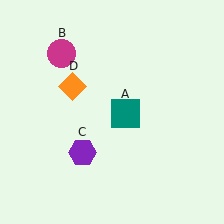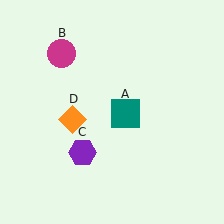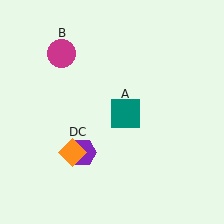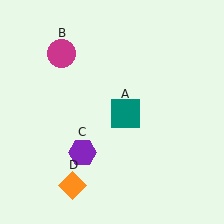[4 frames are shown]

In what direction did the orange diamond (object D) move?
The orange diamond (object D) moved down.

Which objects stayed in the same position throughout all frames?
Teal square (object A) and magenta circle (object B) and purple hexagon (object C) remained stationary.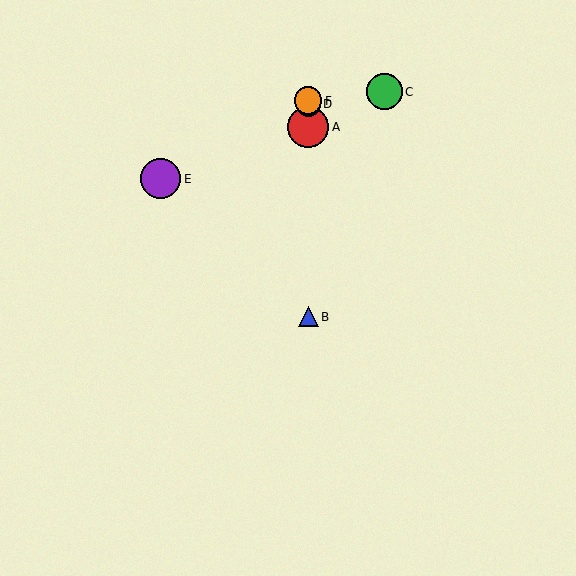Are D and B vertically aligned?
Yes, both are at x≈308.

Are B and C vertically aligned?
No, B is at x≈308 and C is at x≈385.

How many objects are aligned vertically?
4 objects (A, B, D, F) are aligned vertically.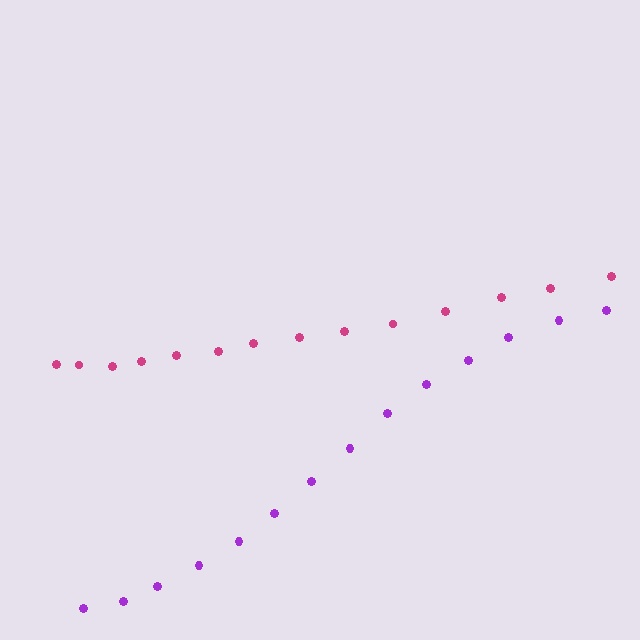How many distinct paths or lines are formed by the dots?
There are 2 distinct paths.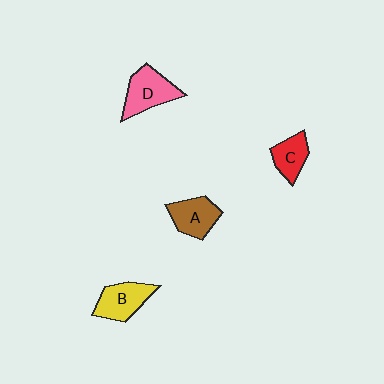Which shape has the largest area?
Shape D (pink).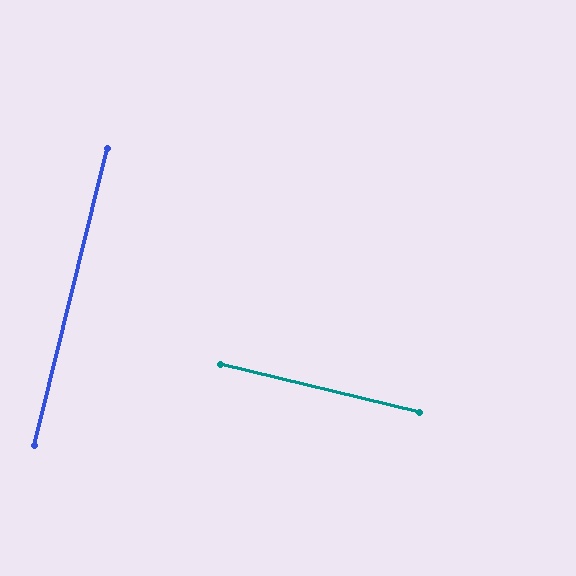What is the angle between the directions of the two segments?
Approximately 90 degrees.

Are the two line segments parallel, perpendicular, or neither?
Perpendicular — they meet at approximately 90°.